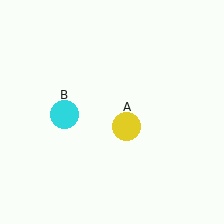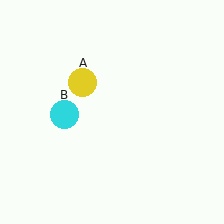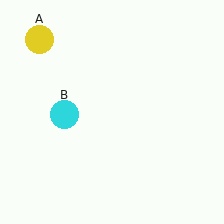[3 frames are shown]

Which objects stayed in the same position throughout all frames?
Cyan circle (object B) remained stationary.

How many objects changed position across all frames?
1 object changed position: yellow circle (object A).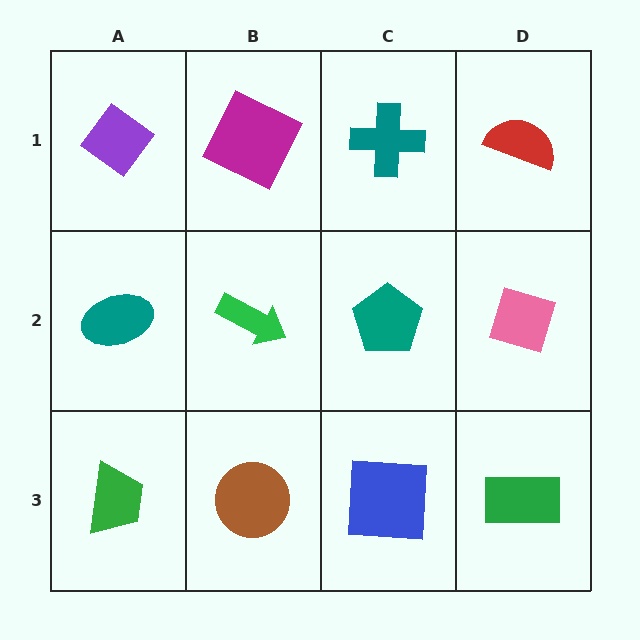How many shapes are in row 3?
4 shapes.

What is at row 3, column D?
A green rectangle.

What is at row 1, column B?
A magenta square.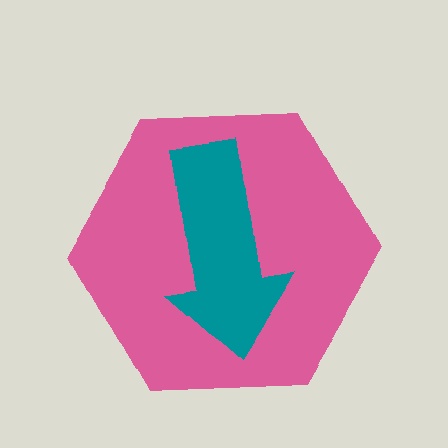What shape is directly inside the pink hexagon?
The teal arrow.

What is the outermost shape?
The pink hexagon.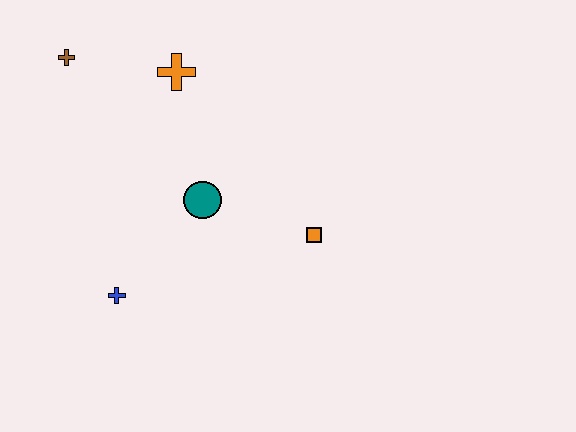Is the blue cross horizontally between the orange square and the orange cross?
No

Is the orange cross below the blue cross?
No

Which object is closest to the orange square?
The teal circle is closest to the orange square.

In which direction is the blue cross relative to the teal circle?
The blue cross is below the teal circle.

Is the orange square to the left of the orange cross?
No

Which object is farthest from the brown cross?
The orange square is farthest from the brown cross.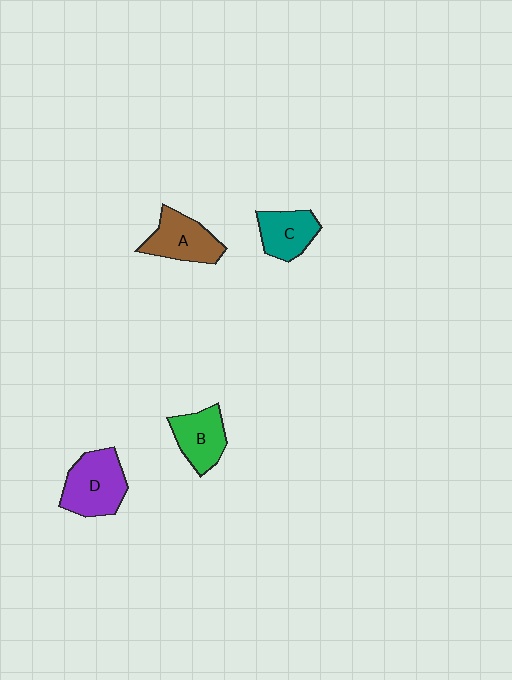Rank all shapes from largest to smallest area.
From largest to smallest: D (purple), A (brown), B (green), C (teal).